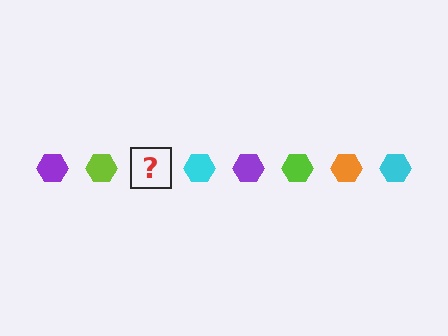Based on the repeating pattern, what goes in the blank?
The blank should be an orange hexagon.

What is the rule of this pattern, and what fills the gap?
The rule is that the pattern cycles through purple, lime, orange, cyan hexagons. The gap should be filled with an orange hexagon.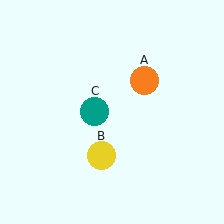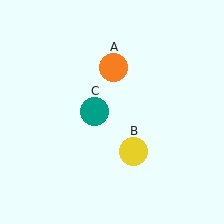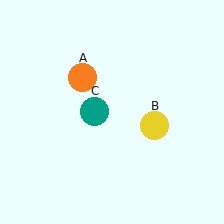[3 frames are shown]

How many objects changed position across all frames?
2 objects changed position: orange circle (object A), yellow circle (object B).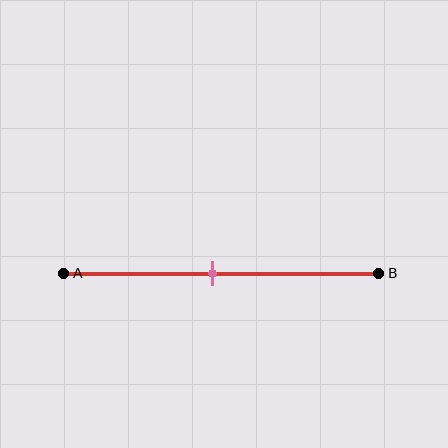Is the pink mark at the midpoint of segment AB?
Yes, the mark is approximately at the midpoint.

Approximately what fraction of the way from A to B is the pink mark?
The pink mark is approximately 45% of the way from A to B.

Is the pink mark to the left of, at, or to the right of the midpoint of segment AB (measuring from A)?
The pink mark is approximately at the midpoint of segment AB.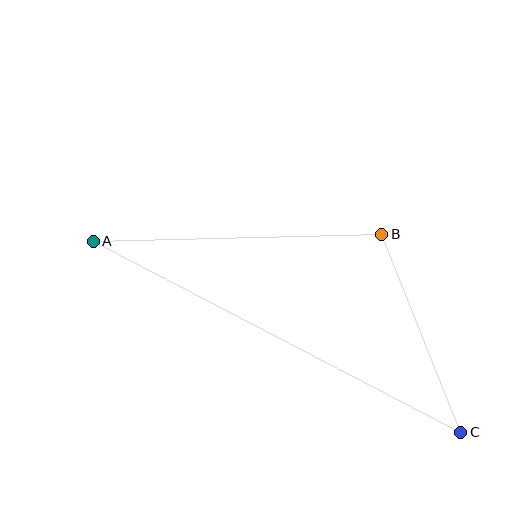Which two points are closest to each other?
Points B and C are closest to each other.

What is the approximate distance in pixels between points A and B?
The distance between A and B is approximately 288 pixels.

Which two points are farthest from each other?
Points A and C are farthest from each other.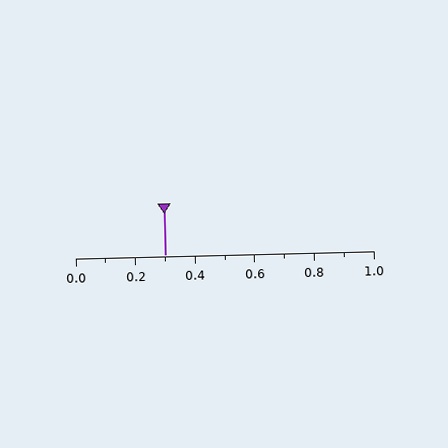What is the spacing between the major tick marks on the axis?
The major ticks are spaced 0.2 apart.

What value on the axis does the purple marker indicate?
The marker indicates approximately 0.3.